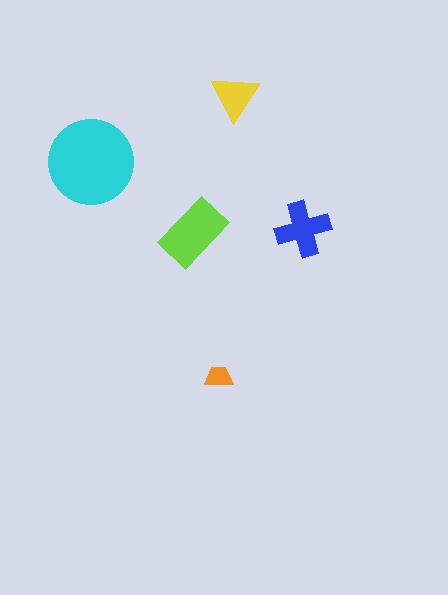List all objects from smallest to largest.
The orange trapezoid, the yellow triangle, the blue cross, the lime rectangle, the cyan circle.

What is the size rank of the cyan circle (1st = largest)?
1st.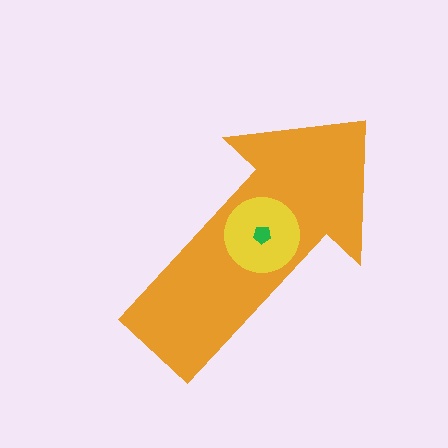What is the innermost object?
The green pentagon.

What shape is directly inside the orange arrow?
The yellow circle.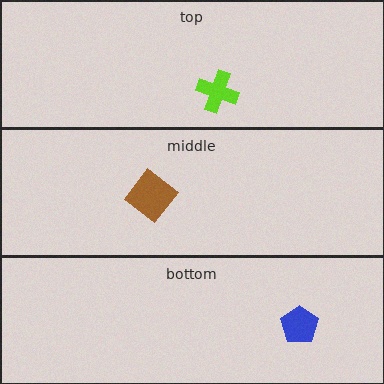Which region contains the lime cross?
The top region.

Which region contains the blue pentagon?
The bottom region.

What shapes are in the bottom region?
The blue pentagon.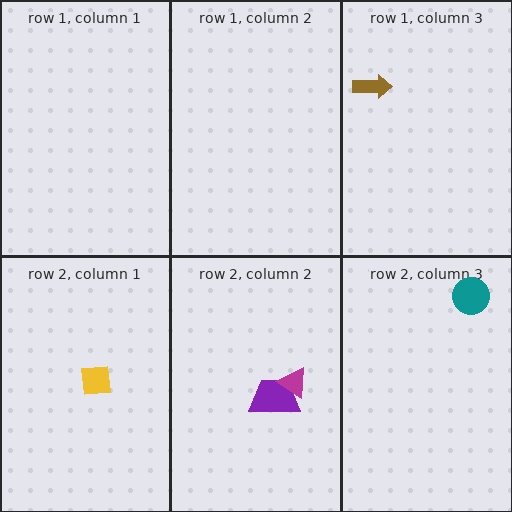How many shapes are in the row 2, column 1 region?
1.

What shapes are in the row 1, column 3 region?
The brown arrow.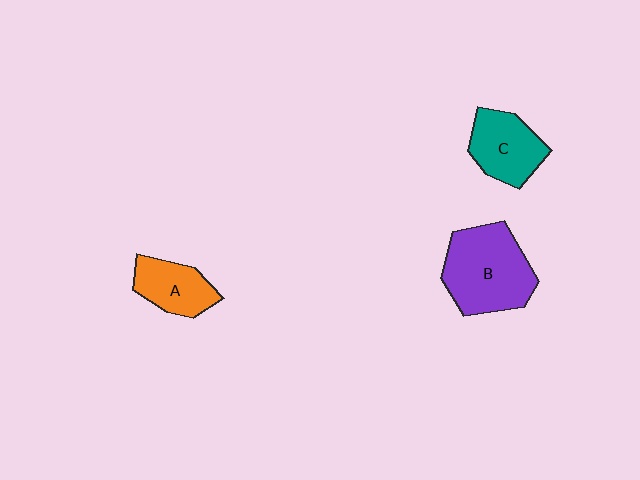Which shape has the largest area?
Shape B (purple).